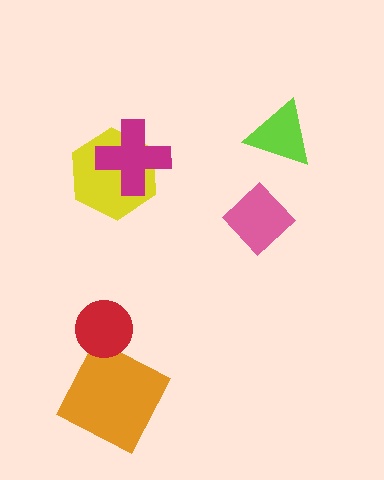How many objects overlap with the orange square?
0 objects overlap with the orange square.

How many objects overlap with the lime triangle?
0 objects overlap with the lime triangle.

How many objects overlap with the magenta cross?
1 object overlaps with the magenta cross.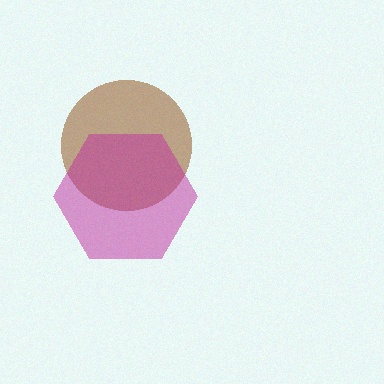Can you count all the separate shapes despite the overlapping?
Yes, there are 2 separate shapes.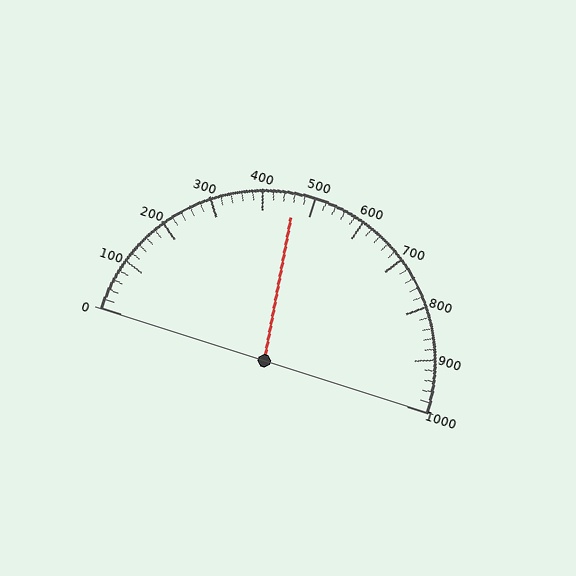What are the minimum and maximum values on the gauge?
The gauge ranges from 0 to 1000.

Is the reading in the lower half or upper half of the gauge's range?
The reading is in the lower half of the range (0 to 1000).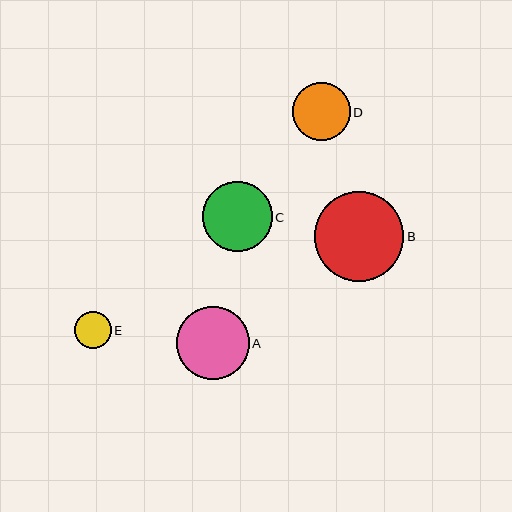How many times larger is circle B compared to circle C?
Circle B is approximately 1.3 times the size of circle C.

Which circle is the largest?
Circle B is the largest with a size of approximately 89 pixels.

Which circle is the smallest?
Circle E is the smallest with a size of approximately 37 pixels.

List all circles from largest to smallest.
From largest to smallest: B, A, C, D, E.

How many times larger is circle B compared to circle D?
Circle B is approximately 1.5 times the size of circle D.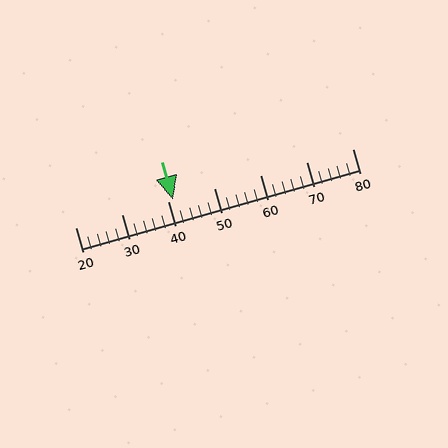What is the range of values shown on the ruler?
The ruler shows values from 20 to 80.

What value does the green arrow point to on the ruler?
The green arrow points to approximately 41.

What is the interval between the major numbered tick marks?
The major tick marks are spaced 10 units apart.